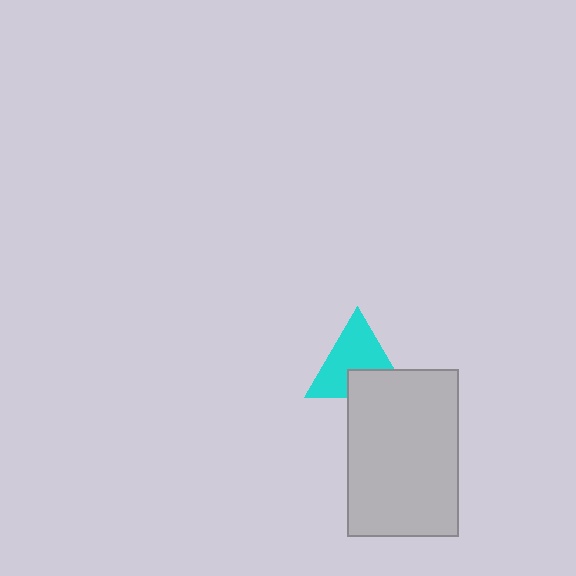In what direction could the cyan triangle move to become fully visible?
The cyan triangle could move up. That would shift it out from behind the light gray rectangle entirely.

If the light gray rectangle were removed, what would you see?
You would see the complete cyan triangle.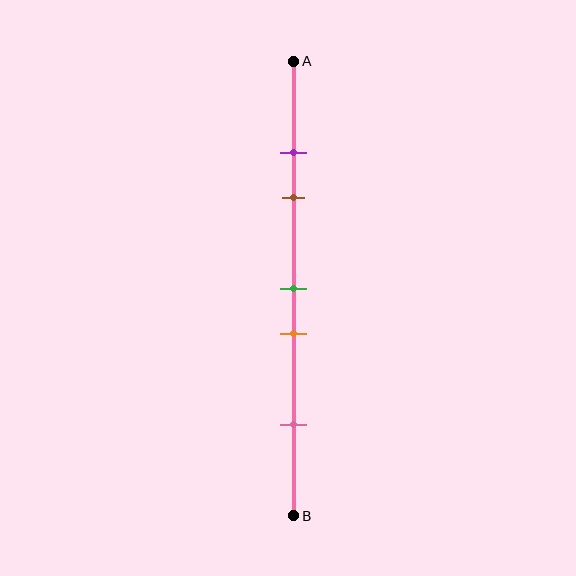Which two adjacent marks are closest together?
The purple and brown marks are the closest adjacent pair.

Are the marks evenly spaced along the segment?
No, the marks are not evenly spaced.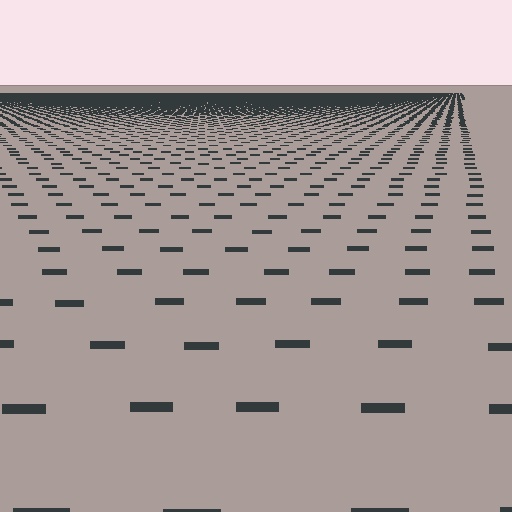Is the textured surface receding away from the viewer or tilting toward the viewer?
The surface is receding away from the viewer. Texture elements get smaller and denser toward the top.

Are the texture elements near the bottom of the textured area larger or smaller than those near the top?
Larger. Near the bottom, elements are closer to the viewer and appear at a bigger on-screen size.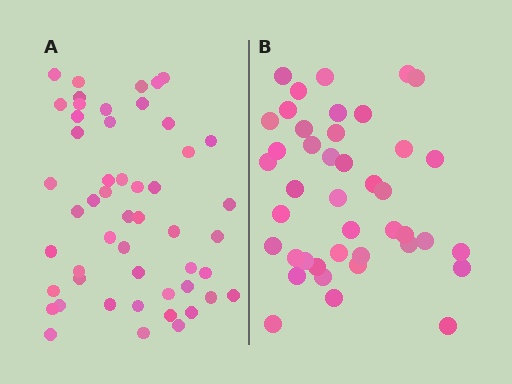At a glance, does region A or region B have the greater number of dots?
Region A (the left region) has more dots.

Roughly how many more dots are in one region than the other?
Region A has roughly 8 or so more dots than region B.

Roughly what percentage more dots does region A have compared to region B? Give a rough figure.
About 20% more.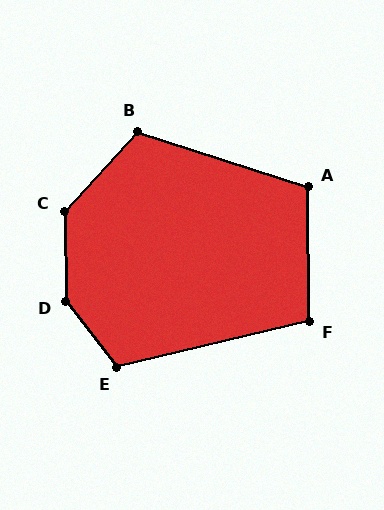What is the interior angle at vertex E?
Approximately 115 degrees (obtuse).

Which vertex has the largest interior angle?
D, at approximately 142 degrees.